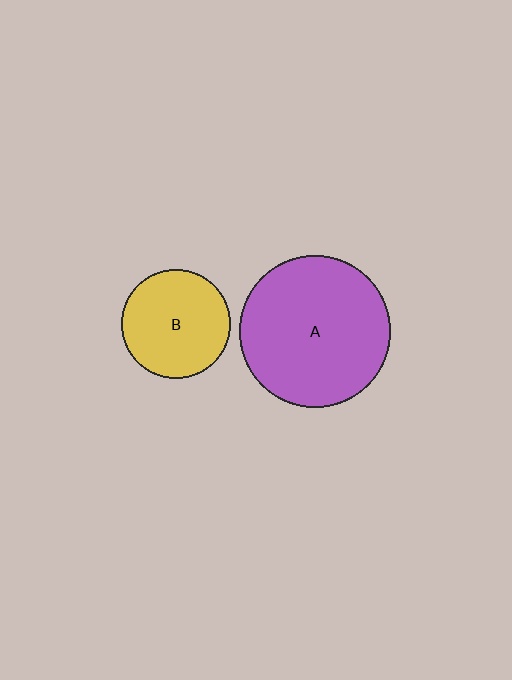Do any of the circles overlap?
No, none of the circles overlap.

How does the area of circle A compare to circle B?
Approximately 1.9 times.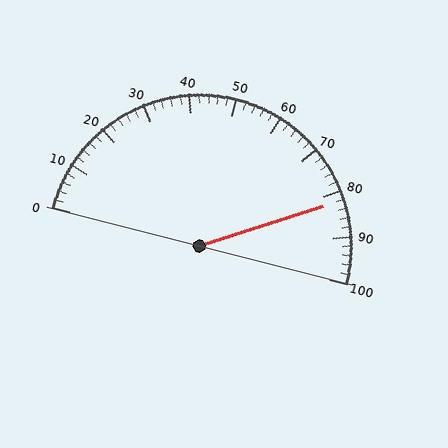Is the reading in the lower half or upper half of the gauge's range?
The reading is in the upper half of the range (0 to 100).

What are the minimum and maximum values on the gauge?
The gauge ranges from 0 to 100.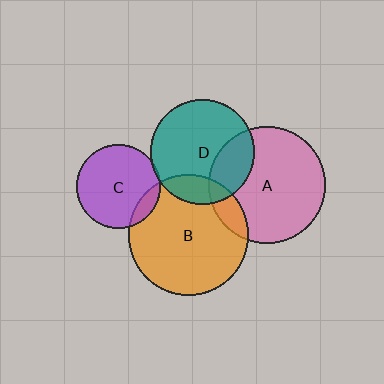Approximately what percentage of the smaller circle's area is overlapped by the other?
Approximately 15%.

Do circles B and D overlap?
Yes.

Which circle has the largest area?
Circle B (orange).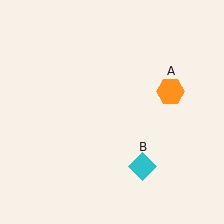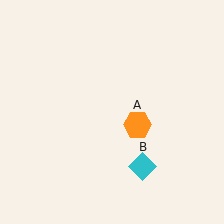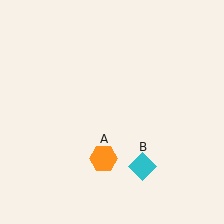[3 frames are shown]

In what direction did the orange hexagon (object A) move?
The orange hexagon (object A) moved down and to the left.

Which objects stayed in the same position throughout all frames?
Cyan diamond (object B) remained stationary.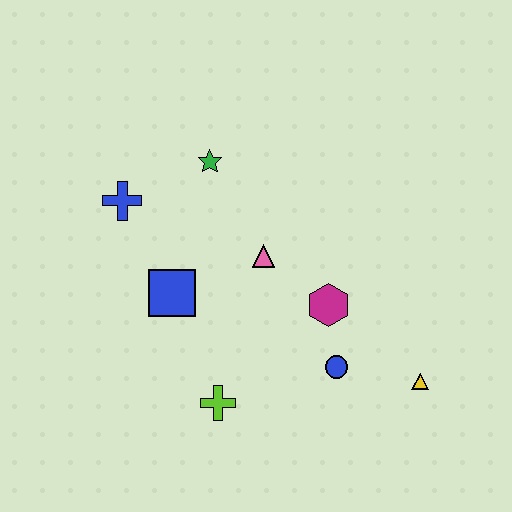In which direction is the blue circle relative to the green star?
The blue circle is below the green star.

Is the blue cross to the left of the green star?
Yes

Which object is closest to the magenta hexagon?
The blue circle is closest to the magenta hexagon.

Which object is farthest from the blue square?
The yellow triangle is farthest from the blue square.